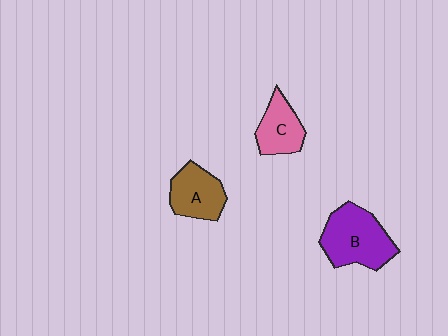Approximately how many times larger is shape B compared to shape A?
Approximately 1.4 times.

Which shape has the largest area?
Shape B (purple).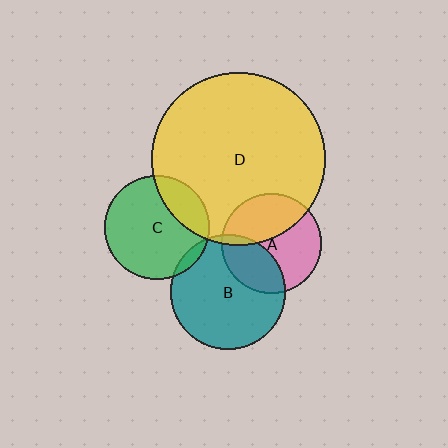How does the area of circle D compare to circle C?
Approximately 2.7 times.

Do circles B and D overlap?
Yes.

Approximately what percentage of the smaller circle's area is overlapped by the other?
Approximately 5%.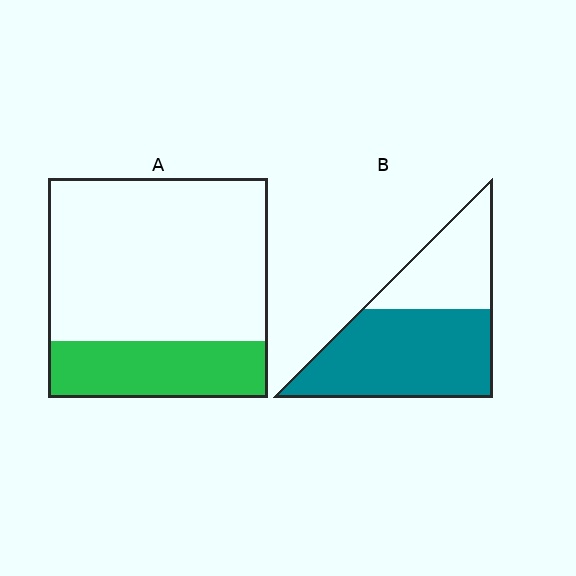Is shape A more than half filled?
No.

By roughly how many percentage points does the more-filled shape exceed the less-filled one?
By roughly 40 percentage points (B over A).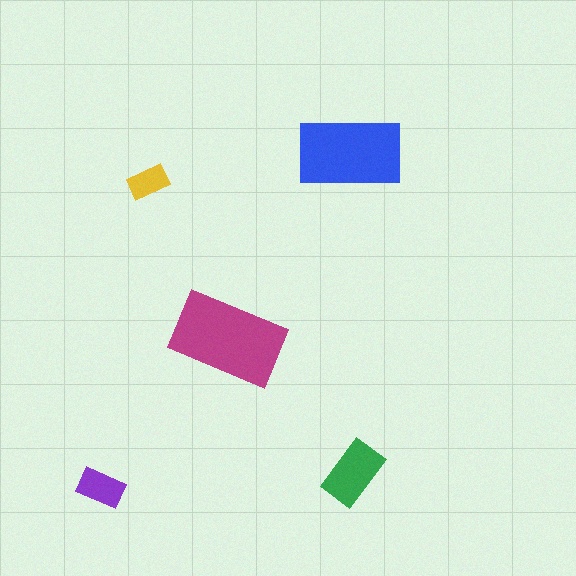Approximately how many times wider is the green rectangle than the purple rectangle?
About 1.5 times wider.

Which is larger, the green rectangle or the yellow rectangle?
The green one.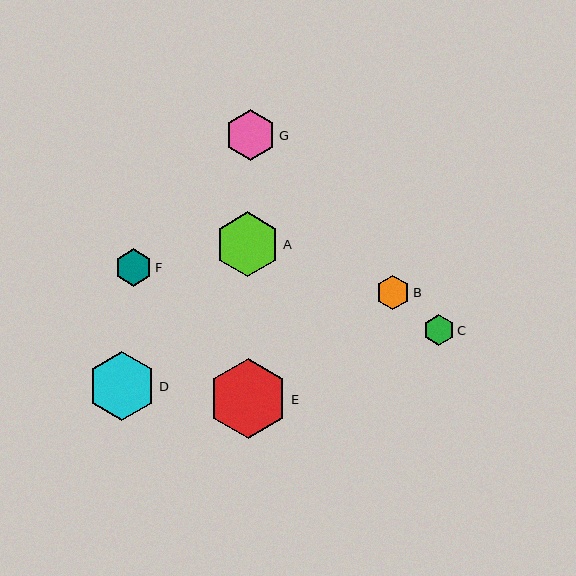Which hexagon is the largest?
Hexagon E is the largest with a size of approximately 80 pixels.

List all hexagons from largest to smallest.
From largest to smallest: E, D, A, G, F, B, C.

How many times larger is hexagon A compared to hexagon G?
Hexagon A is approximately 1.3 times the size of hexagon G.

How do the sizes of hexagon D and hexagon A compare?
Hexagon D and hexagon A are approximately the same size.